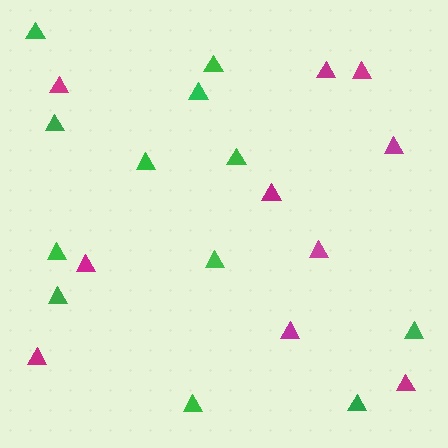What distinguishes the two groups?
There are 2 groups: one group of green triangles (12) and one group of magenta triangles (10).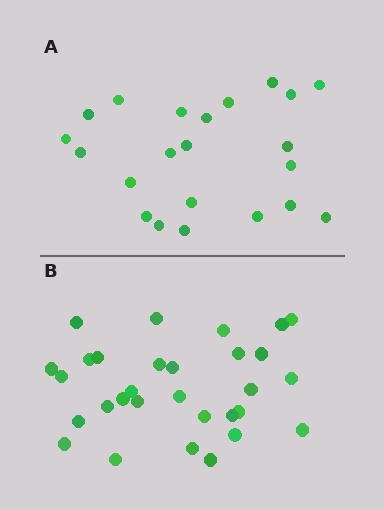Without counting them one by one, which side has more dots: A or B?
Region B (the bottom region) has more dots.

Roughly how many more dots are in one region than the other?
Region B has roughly 8 or so more dots than region A.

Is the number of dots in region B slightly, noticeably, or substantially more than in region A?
Region B has noticeably more, but not dramatically so. The ratio is roughly 1.4 to 1.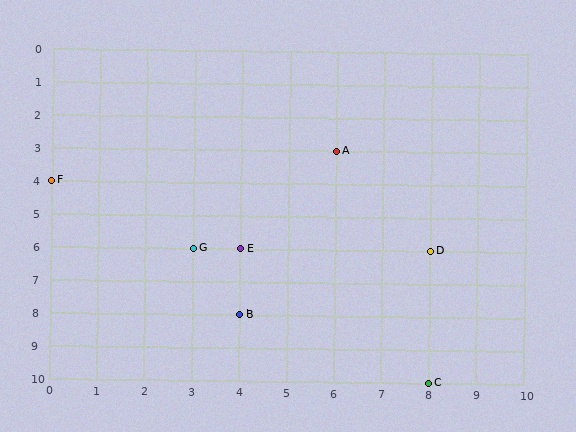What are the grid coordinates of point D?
Point D is at grid coordinates (8, 6).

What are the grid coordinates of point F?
Point F is at grid coordinates (0, 4).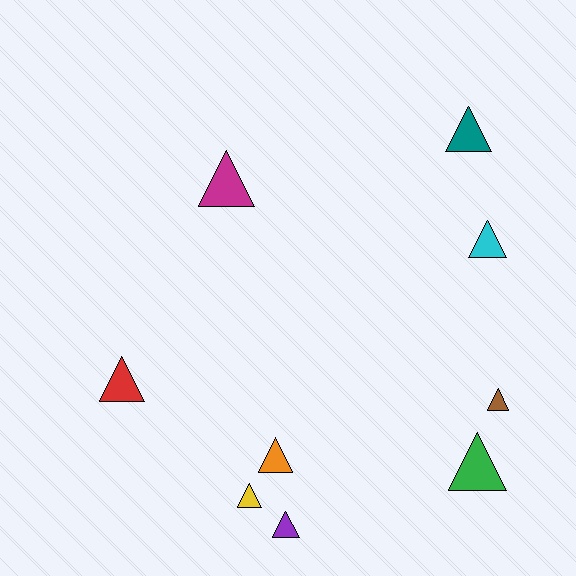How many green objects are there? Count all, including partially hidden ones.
There is 1 green object.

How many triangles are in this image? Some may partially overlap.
There are 9 triangles.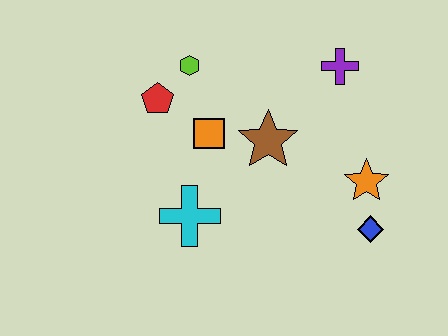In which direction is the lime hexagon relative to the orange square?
The lime hexagon is above the orange square.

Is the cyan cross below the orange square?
Yes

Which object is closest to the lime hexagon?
The red pentagon is closest to the lime hexagon.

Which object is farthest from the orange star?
The red pentagon is farthest from the orange star.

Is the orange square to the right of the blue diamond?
No